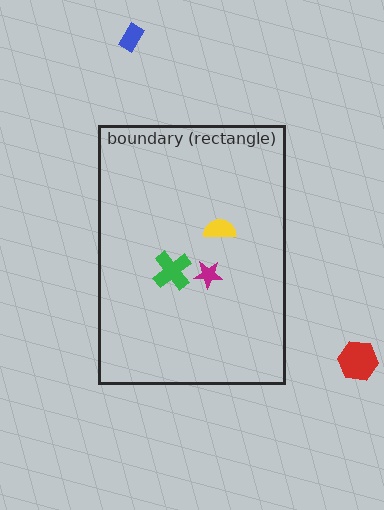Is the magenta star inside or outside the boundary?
Inside.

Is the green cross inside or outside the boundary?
Inside.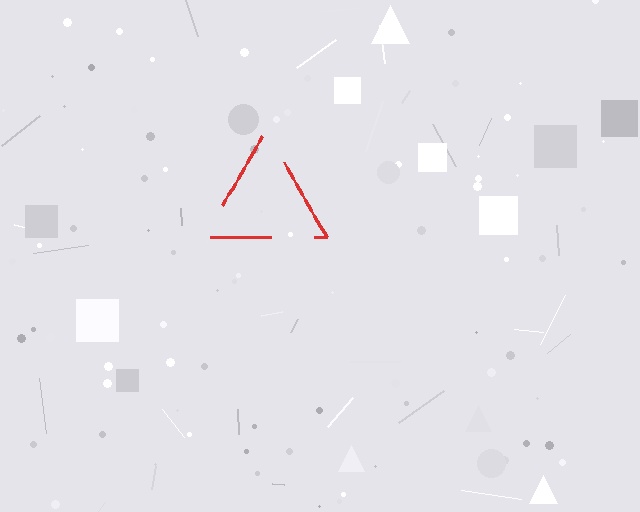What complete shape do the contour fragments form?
The contour fragments form a triangle.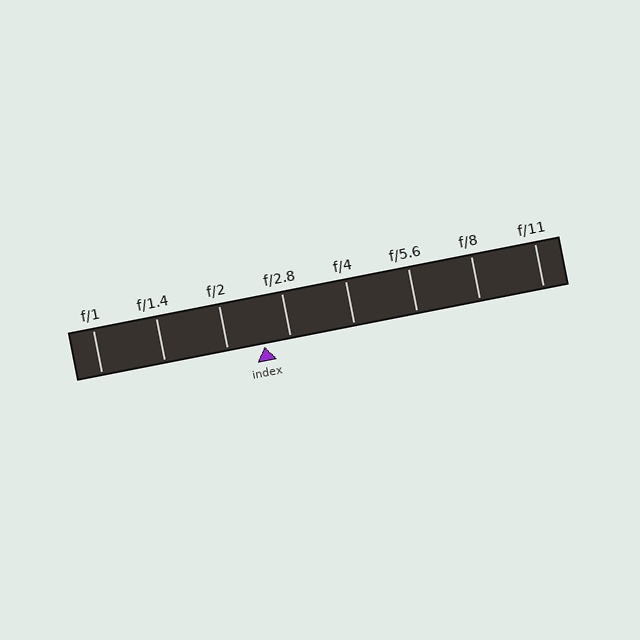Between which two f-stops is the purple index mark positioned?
The index mark is between f/2 and f/2.8.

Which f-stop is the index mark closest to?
The index mark is closest to f/2.8.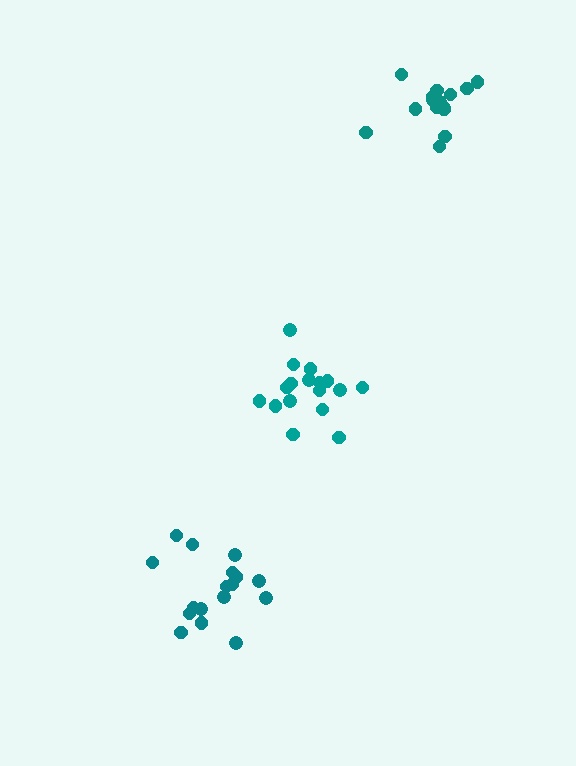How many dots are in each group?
Group 1: 17 dots, Group 2: 17 dots, Group 3: 16 dots (50 total).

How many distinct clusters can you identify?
There are 3 distinct clusters.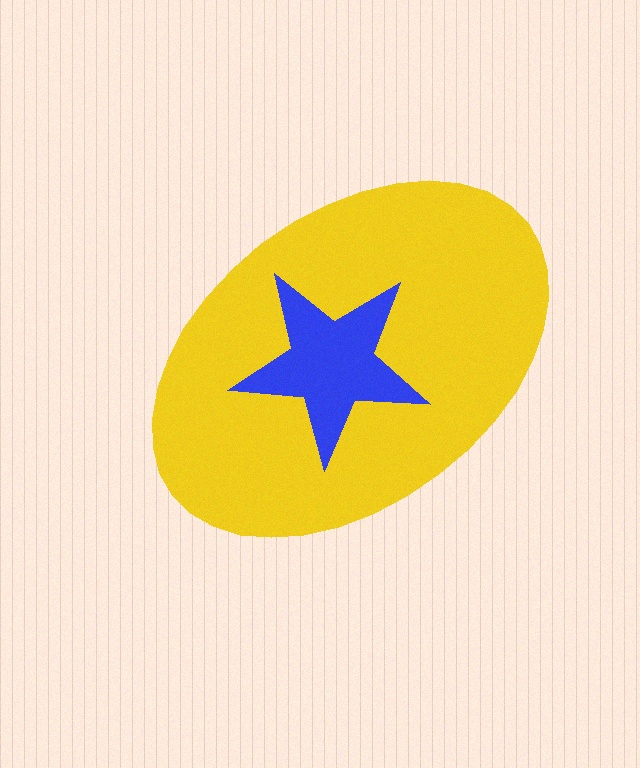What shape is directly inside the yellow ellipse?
The blue star.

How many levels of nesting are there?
2.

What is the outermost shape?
The yellow ellipse.